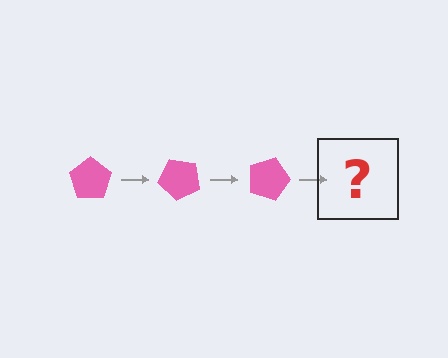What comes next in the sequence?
The next element should be a pink pentagon rotated 135 degrees.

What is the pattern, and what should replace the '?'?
The pattern is that the pentagon rotates 45 degrees each step. The '?' should be a pink pentagon rotated 135 degrees.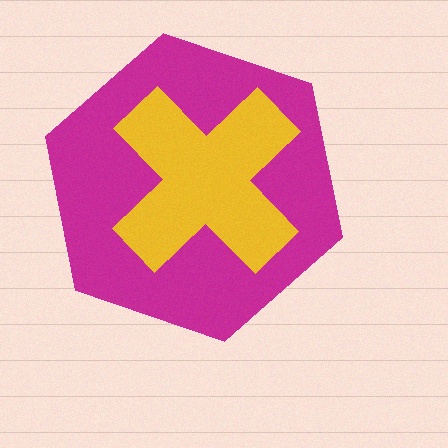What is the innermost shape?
The yellow cross.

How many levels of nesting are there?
2.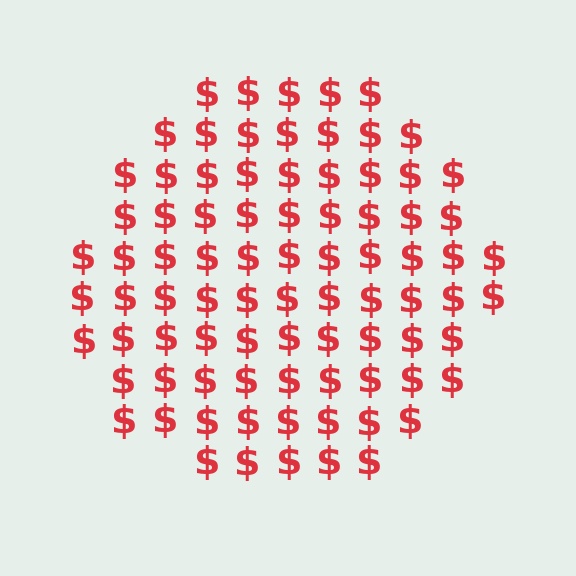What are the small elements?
The small elements are dollar signs.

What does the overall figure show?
The overall figure shows a circle.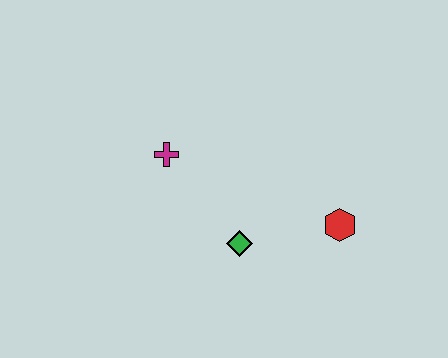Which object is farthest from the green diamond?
The magenta cross is farthest from the green diamond.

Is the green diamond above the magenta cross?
No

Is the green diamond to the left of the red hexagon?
Yes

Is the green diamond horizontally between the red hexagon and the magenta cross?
Yes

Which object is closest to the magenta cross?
The green diamond is closest to the magenta cross.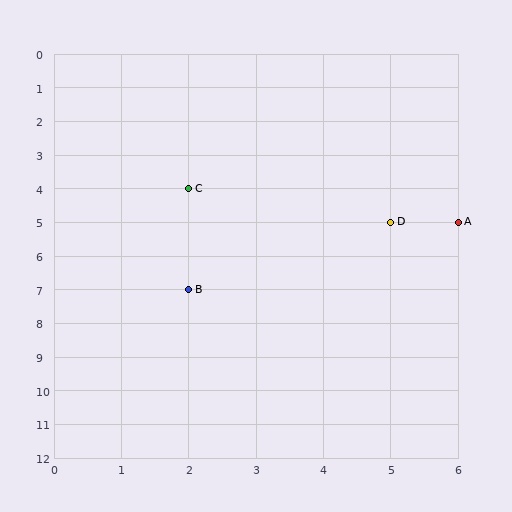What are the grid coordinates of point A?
Point A is at grid coordinates (6, 5).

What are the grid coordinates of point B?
Point B is at grid coordinates (2, 7).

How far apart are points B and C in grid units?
Points B and C are 3 rows apart.